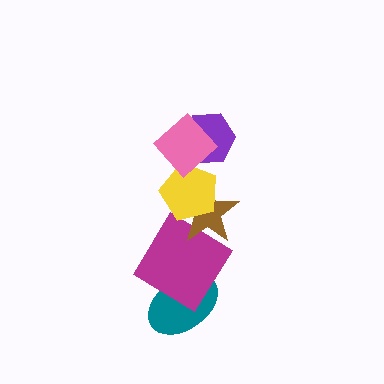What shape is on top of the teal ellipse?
The magenta diamond is on top of the teal ellipse.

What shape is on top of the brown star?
The yellow pentagon is on top of the brown star.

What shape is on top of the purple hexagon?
The pink diamond is on top of the purple hexagon.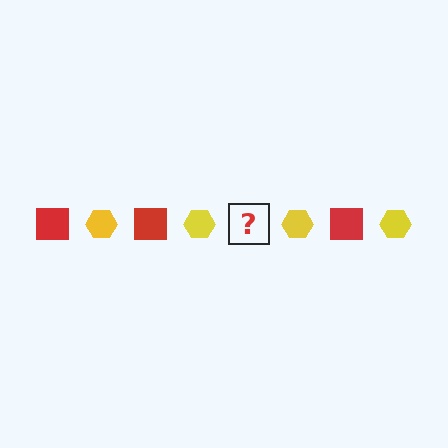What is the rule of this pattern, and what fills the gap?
The rule is that the pattern alternates between red square and yellow hexagon. The gap should be filled with a red square.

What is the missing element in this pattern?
The missing element is a red square.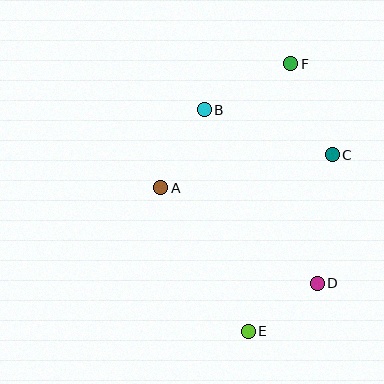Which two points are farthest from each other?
Points E and F are farthest from each other.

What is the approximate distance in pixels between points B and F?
The distance between B and F is approximately 98 pixels.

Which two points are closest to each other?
Points D and E are closest to each other.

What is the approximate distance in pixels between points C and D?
The distance between C and D is approximately 130 pixels.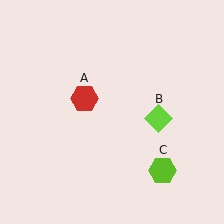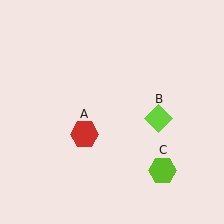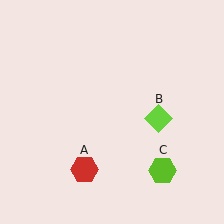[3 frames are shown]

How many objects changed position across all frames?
1 object changed position: red hexagon (object A).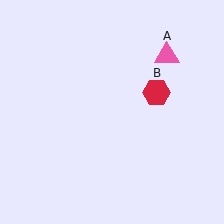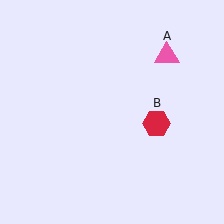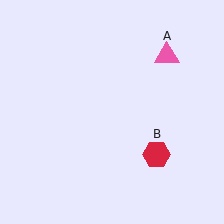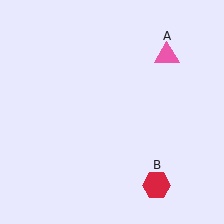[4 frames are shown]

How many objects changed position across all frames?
1 object changed position: red hexagon (object B).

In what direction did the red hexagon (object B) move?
The red hexagon (object B) moved down.